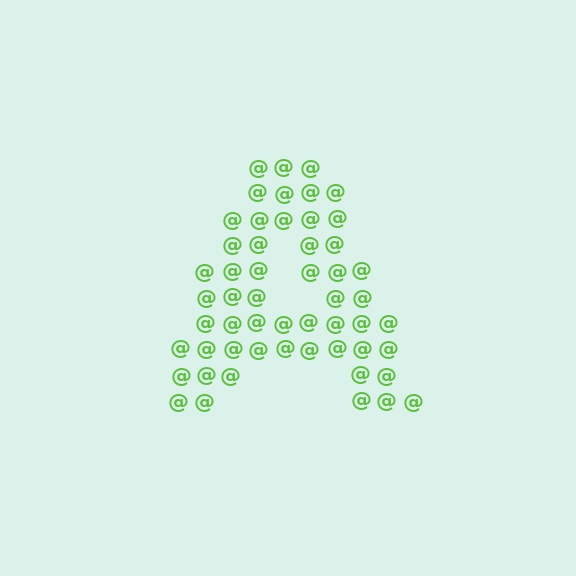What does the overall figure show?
The overall figure shows the letter A.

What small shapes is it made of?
It is made of small at signs.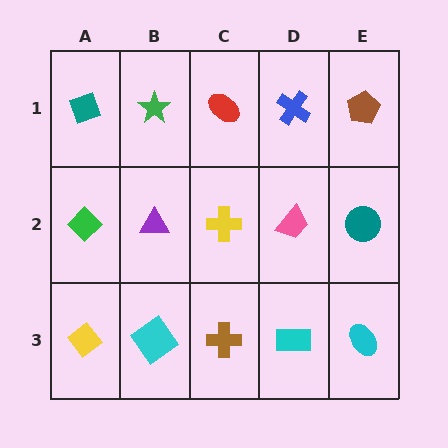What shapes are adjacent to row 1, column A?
A green diamond (row 2, column A), a green star (row 1, column B).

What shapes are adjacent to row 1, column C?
A yellow cross (row 2, column C), a green star (row 1, column B), a blue cross (row 1, column D).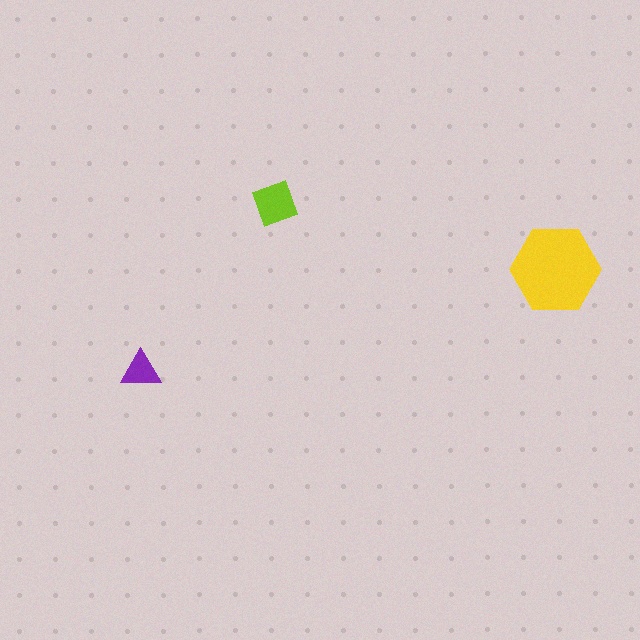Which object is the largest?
The yellow hexagon.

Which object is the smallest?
The purple triangle.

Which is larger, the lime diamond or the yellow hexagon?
The yellow hexagon.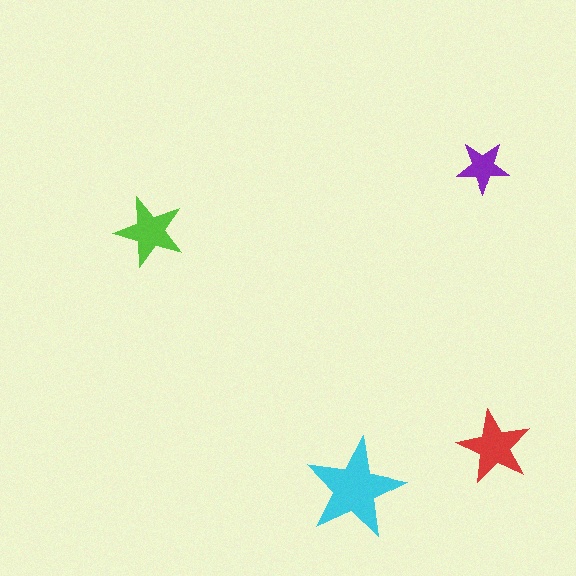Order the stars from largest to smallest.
the cyan one, the red one, the lime one, the purple one.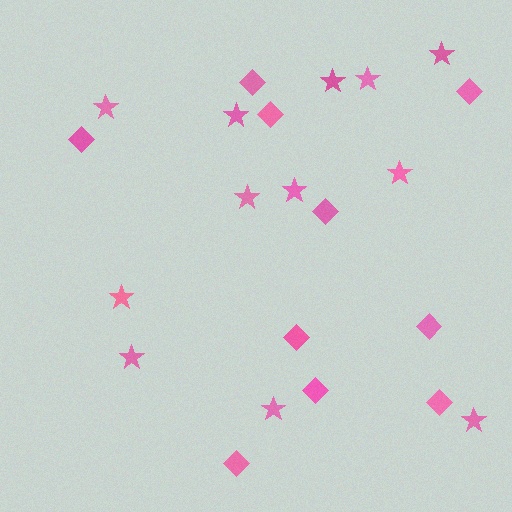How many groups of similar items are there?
There are 2 groups: one group of diamonds (10) and one group of stars (12).